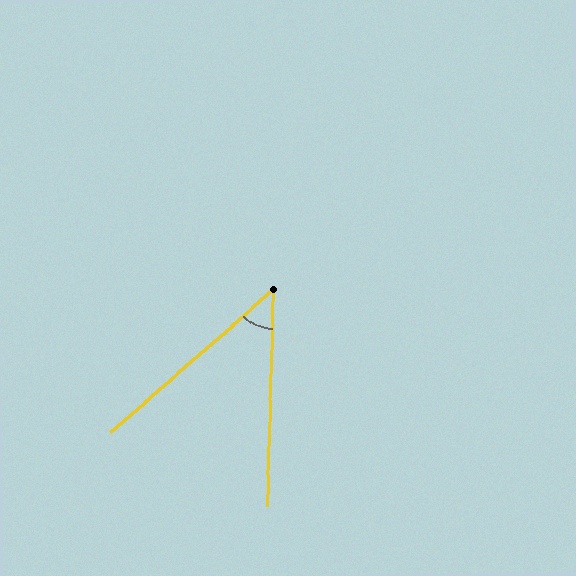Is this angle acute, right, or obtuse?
It is acute.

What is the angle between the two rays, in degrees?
Approximately 47 degrees.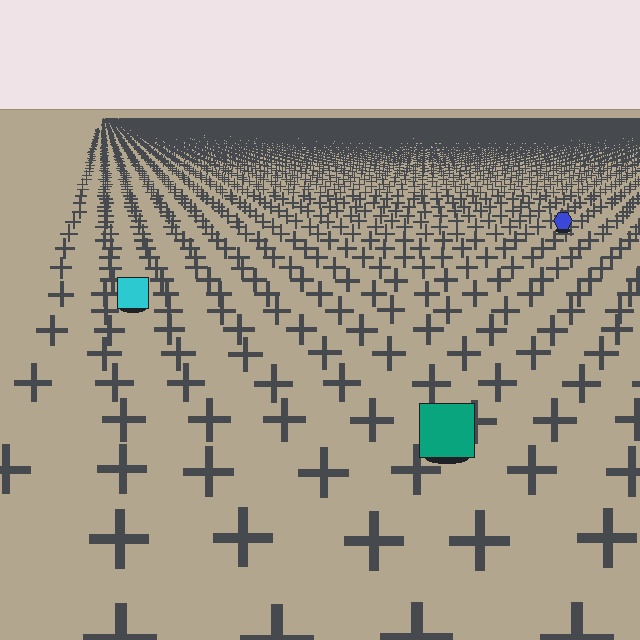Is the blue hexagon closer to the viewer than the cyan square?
No. The cyan square is closer — you can tell from the texture gradient: the ground texture is coarser near it.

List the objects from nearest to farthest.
From nearest to farthest: the teal square, the cyan square, the blue hexagon.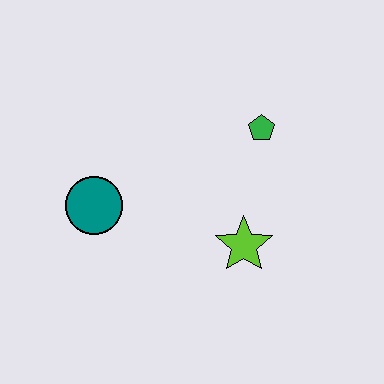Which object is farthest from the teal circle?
The green pentagon is farthest from the teal circle.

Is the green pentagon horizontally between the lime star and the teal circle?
No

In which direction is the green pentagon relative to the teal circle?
The green pentagon is to the right of the teal circle.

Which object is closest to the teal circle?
The lime star is closest to the teal circle.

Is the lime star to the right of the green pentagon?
No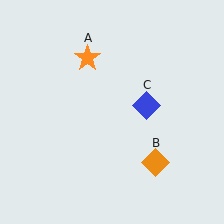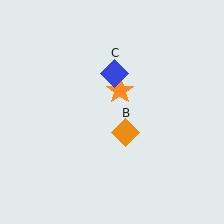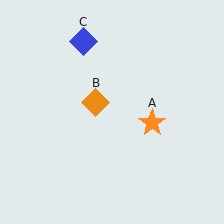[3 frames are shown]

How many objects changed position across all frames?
3 objects changed position: orange star (object A), orange diamond (object B), blue diamond (object C).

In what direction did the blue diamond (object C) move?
The blue diamond (object C) moved up and to the left.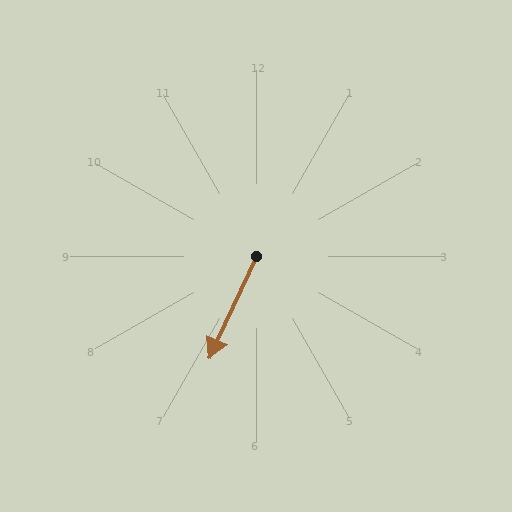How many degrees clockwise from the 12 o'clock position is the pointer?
Approximately 205 degrees.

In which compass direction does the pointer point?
Southwest.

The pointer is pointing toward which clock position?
Roughly 7 o'clock.